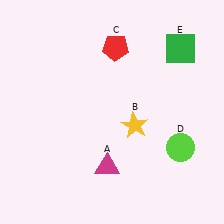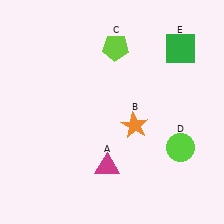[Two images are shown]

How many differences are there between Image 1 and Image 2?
There are 2 differences between the two images.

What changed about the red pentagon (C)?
In Image 1, C is red. In Image 2, it changed to lime.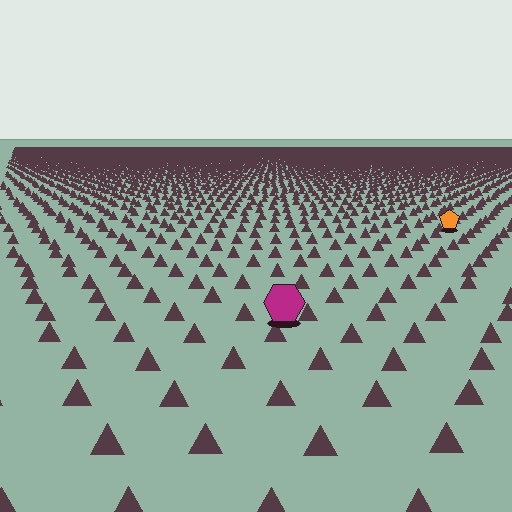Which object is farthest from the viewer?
The orange pentagon is farthest from the viewer. It appears smaller and the ground texture around it is denser.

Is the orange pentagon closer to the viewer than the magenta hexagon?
No. The magenta hexagon is closer — you can tell from the texture gradient: the ground texture is coarser near it.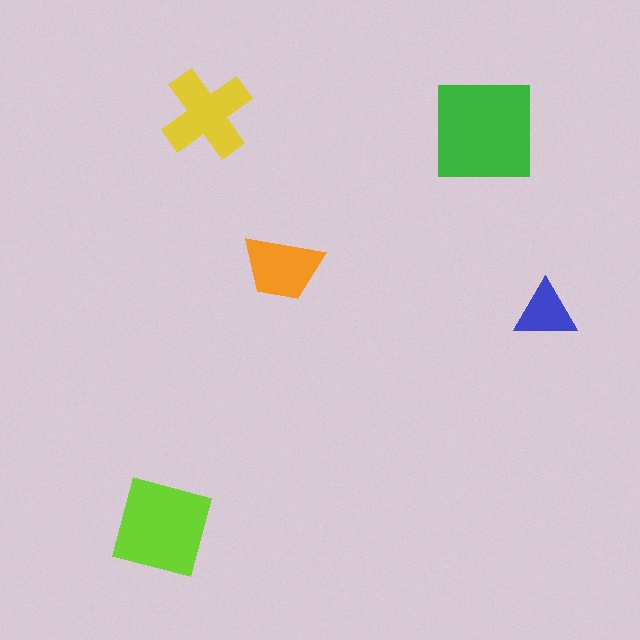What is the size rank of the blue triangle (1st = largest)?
5th.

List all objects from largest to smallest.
The green square, the lime square, the yellow cross, the orange trapezoid, the blue triangle.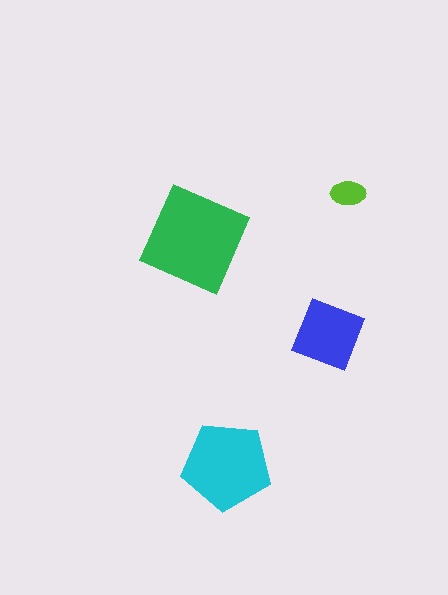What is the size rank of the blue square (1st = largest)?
3rd.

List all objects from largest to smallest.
The green diamond, the cyan pentagon, the blue square, the lime ellipse.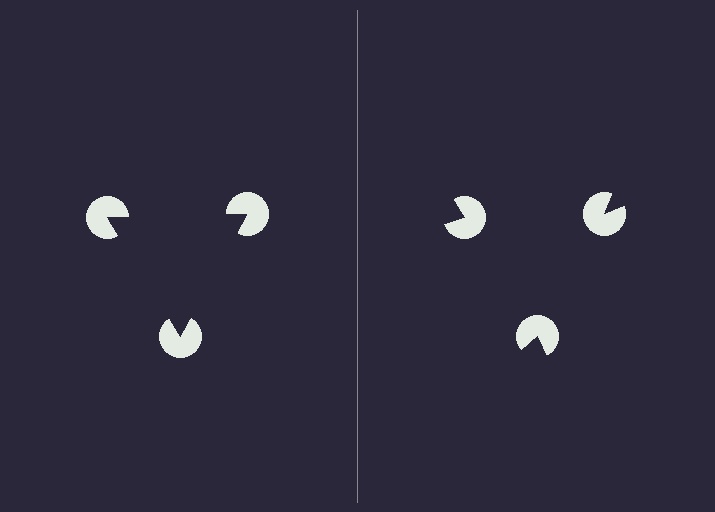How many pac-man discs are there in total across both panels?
6 — 3 on each side.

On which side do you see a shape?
An illusory triangle appears on the left side. On the right side the wedge cuts are rotated, so no coherent shape forms.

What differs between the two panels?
The pac-man discs are positioned identically on both sides; only the wedge orientations differ. On the left they align to a triangle; on the right they are misaligned.